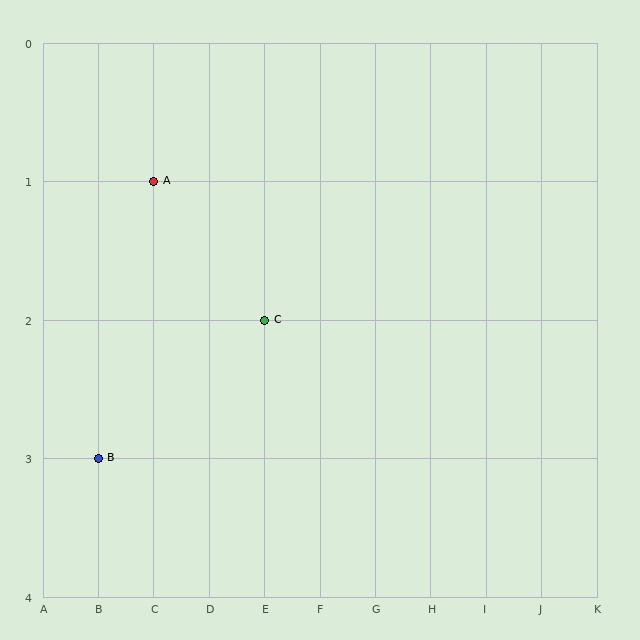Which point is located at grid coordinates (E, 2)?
Point C is at (E, 2).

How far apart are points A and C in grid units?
Points A and C are 2 columns and 1 row apart (about 2.2 grid units diagonally).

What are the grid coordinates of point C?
Point C is at grid coordinates (E, 2).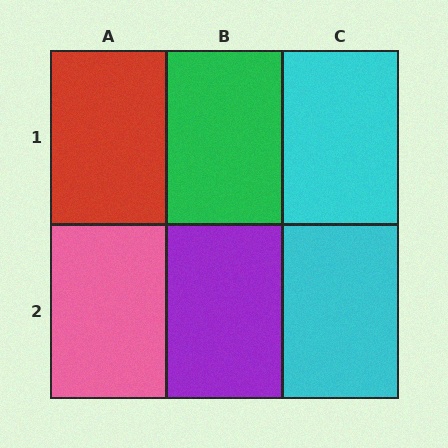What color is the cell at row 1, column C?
Cyan.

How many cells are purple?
1 cell is purple.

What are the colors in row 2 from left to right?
Pink, purple, cyan.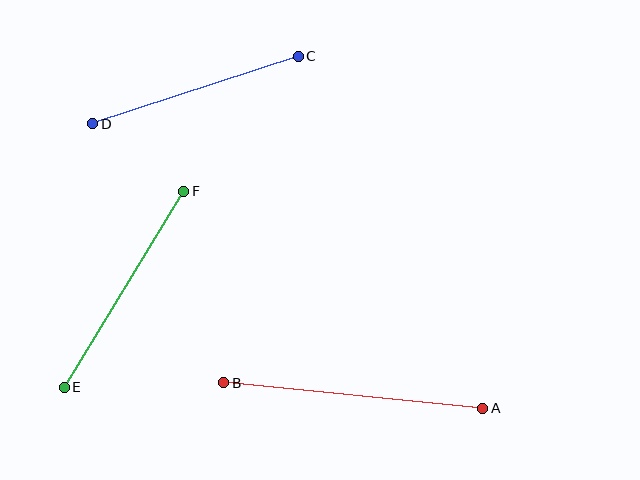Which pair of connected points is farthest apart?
Points A and B are farthest apart.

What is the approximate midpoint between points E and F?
The midpoint is at approximately (124, 289) pixels.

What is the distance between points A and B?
The distance is approximately 260 pixels.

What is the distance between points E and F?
The distance is approximately 230 pixels.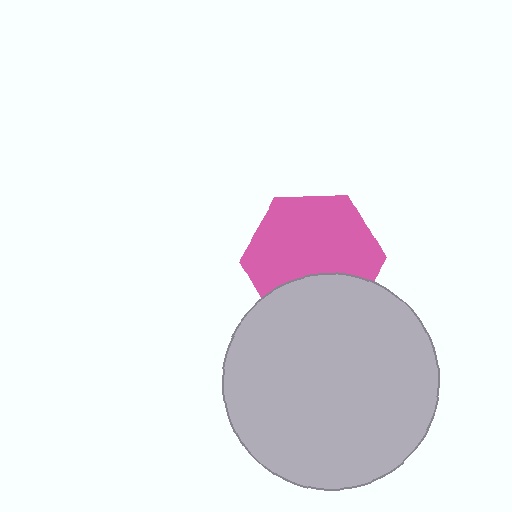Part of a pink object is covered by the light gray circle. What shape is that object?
It is a hexagon.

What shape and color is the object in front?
The object in front is a light gray circle.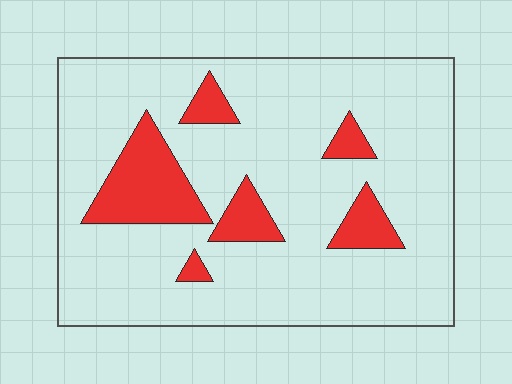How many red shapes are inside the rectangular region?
6.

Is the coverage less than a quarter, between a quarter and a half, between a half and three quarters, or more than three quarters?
Less than a quarter.